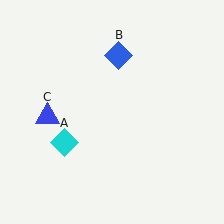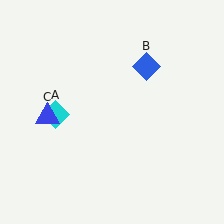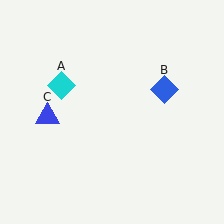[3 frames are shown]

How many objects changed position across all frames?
2 objects changed position: cyan diamond (object A), blue diamond (object B).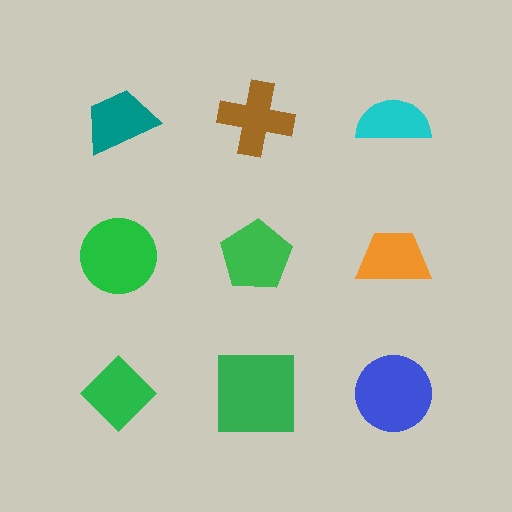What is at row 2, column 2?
A green pentagon.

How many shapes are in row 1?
3 shapes.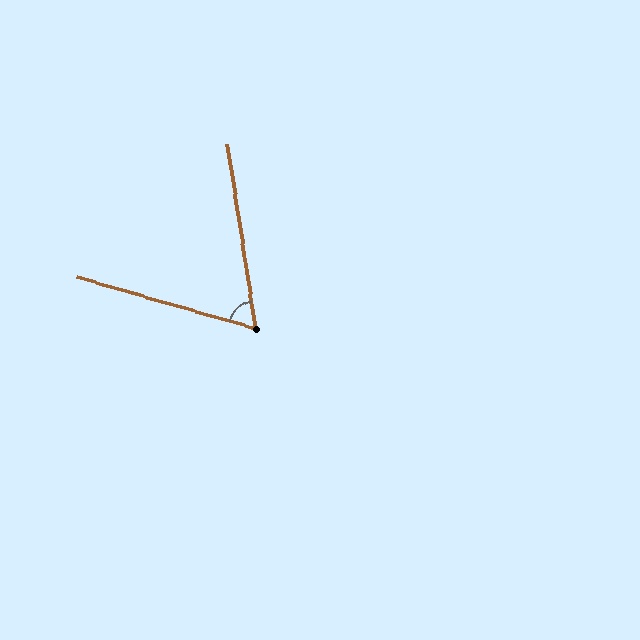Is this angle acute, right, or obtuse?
It is acute.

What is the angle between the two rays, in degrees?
Approximately 65 degrees.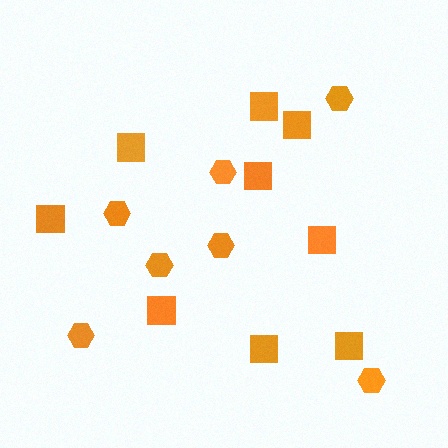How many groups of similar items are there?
There are 2 groups: one group of hexagons (7) and one group of squares (9).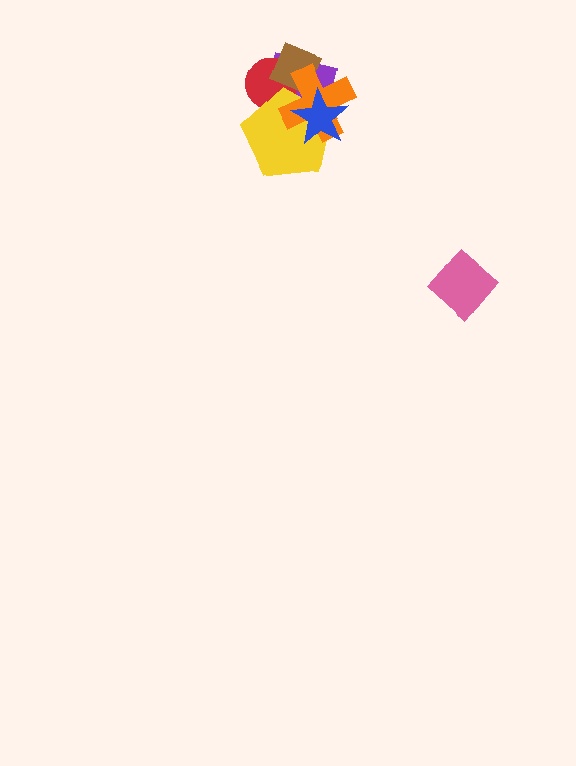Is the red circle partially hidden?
Yes, it is partially covered by another shape.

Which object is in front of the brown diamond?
The orange cross is in front of the brown diamond.